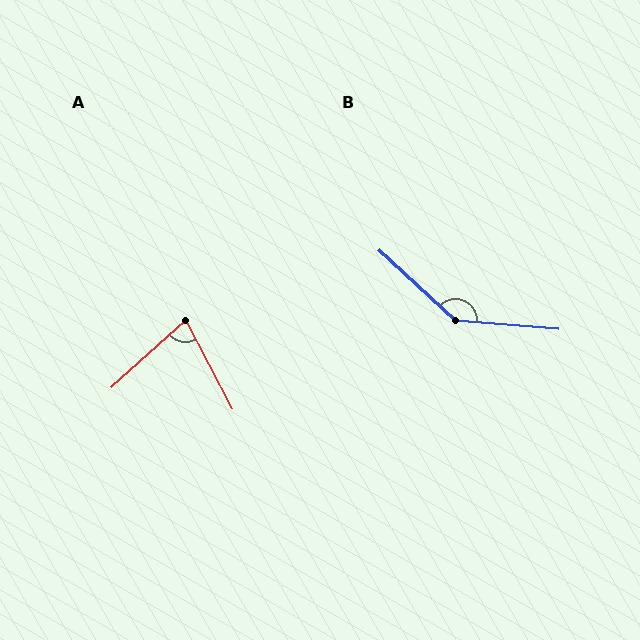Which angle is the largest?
B, at approximately 142 degrees.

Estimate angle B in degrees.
Approximately 142 degrees.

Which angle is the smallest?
A, at approximately 76 degrees.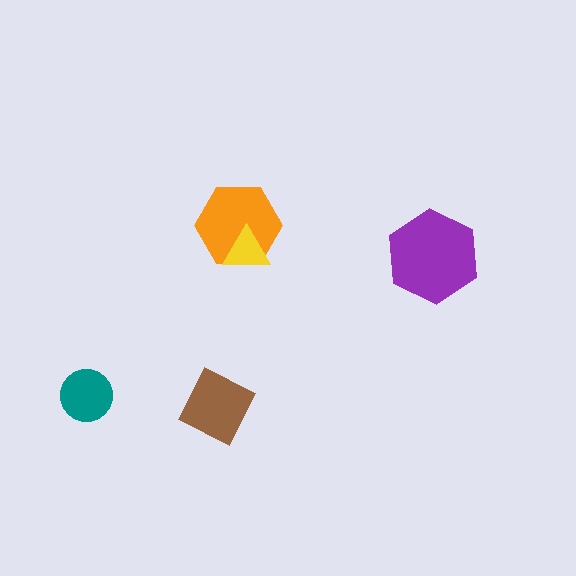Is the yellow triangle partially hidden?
No, no other shape covers it.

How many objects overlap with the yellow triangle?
1 object overlaps with the yellow triangle.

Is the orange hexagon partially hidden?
Yes, it is partially covered by another shape.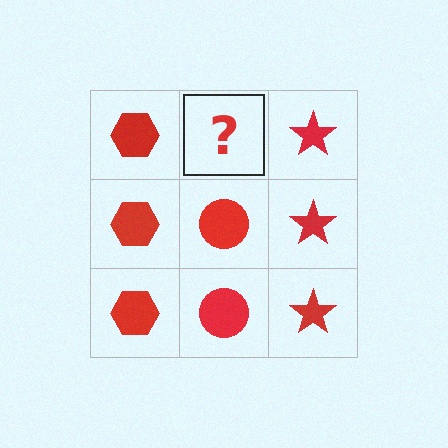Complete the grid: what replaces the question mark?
The question mark should be replaced with a red circle.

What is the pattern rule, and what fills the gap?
The rule is that each column has a consistent shape. The gap should be filled with a red circle.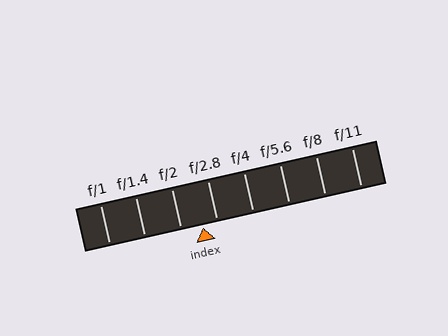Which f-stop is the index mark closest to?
The index mark is closest to f/2.8.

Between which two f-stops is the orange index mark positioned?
The index mark is between f/2 and f/2.8.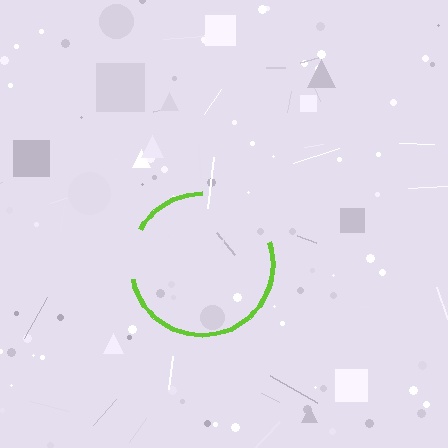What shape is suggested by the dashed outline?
The dashed outline suggests a circle.